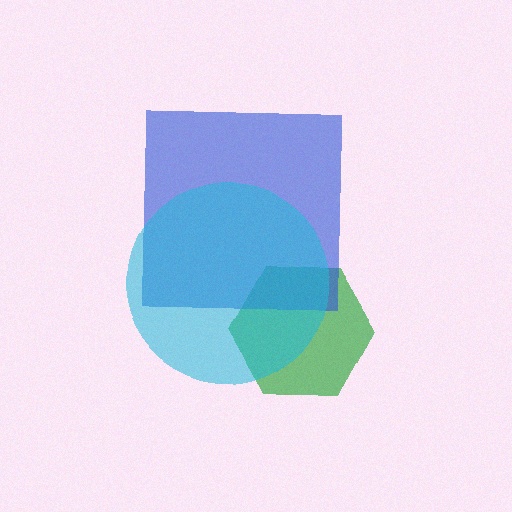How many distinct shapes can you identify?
There are 3 distinct shapes: a green hexagon, a blue square, a cyan circle.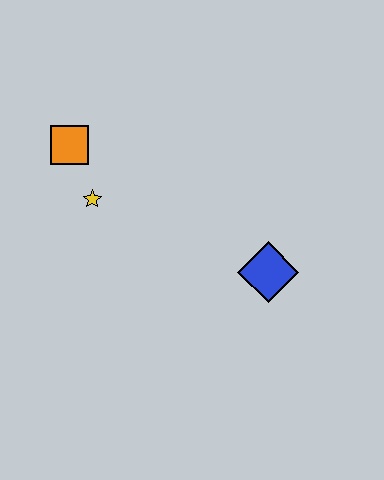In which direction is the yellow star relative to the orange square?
The yellow star is below the orange square.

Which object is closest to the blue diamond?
The yellow star is closest to the blue diamond.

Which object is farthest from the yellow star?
The blue diamond is farthest from the yellow star.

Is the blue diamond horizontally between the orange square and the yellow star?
No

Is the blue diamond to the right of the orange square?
Yes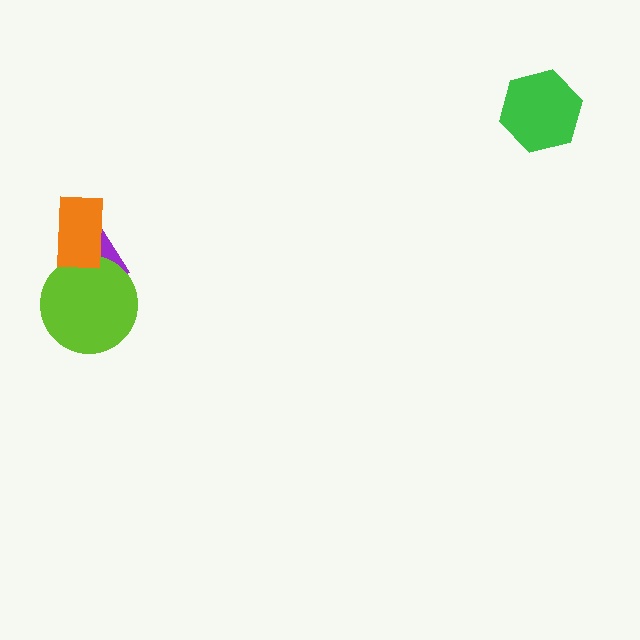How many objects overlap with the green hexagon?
0 objects overlap with the green hexagon.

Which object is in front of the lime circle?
The orange rectangle is in front of the lime circle.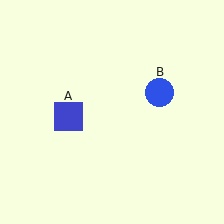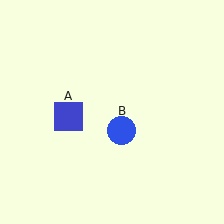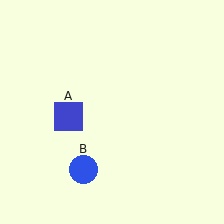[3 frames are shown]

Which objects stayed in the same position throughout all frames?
Blue square (object A) remained stationary.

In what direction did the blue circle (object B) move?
The blue circle (object B) moved down and to the left.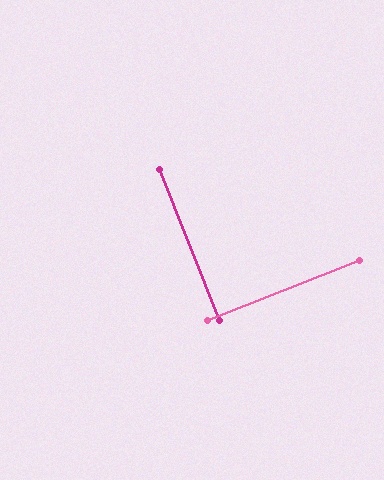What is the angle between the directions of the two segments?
Approximately 90 degrees.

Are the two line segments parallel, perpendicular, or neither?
Perpendicular — they meet at approximately 90°.